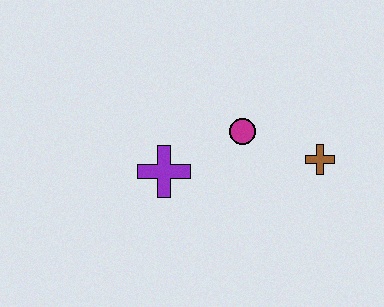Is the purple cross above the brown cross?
No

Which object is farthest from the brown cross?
The purple cross is farthest from the brown cross.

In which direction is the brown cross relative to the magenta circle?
The brown cross is to the right of the magenta circle.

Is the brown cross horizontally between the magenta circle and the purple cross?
No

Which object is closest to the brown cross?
The magenta circle is closest to the brown cross.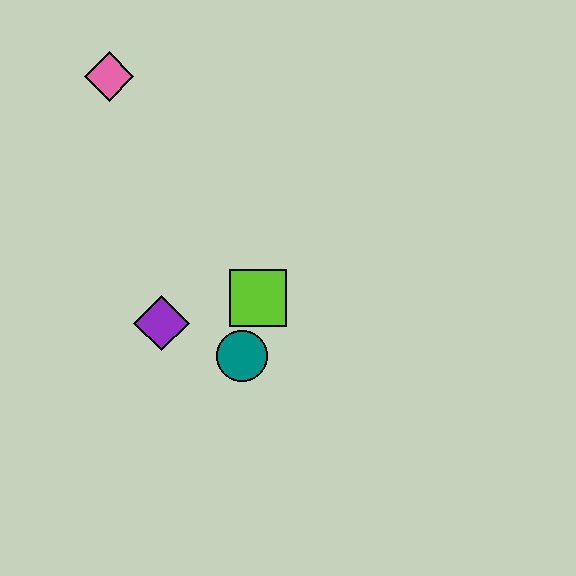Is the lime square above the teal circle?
Yes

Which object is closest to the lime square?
The teal circle is closest to the lime square.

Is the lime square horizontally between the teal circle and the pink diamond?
No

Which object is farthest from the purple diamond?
The pink diamond is farthest from the purple diamond.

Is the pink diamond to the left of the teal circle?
Yes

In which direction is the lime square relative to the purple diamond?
The lime square is to the right of the purple diamond.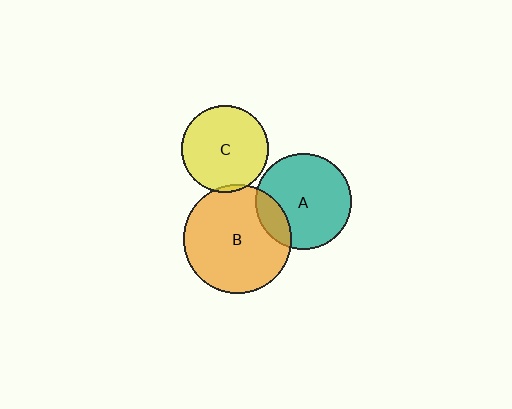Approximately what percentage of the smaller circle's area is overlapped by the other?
Approximately 5%.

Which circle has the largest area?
Circle B (orange).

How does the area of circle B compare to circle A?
Approximately 1.3 times.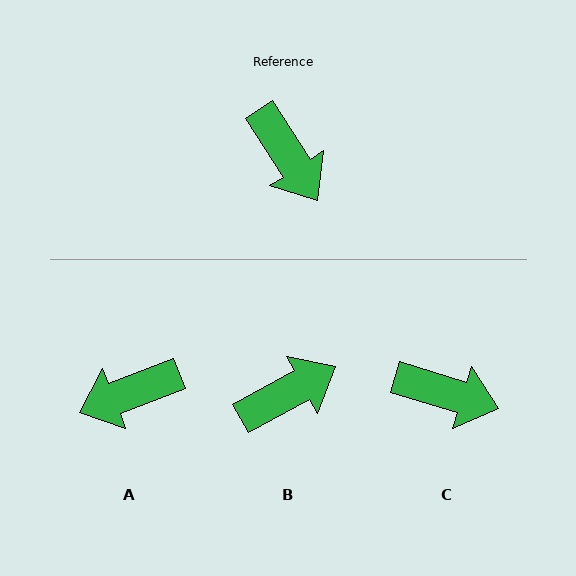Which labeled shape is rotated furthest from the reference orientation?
A, about 102 degrees away.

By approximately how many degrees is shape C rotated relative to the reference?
Approximately 40 degrees counter-clockwise.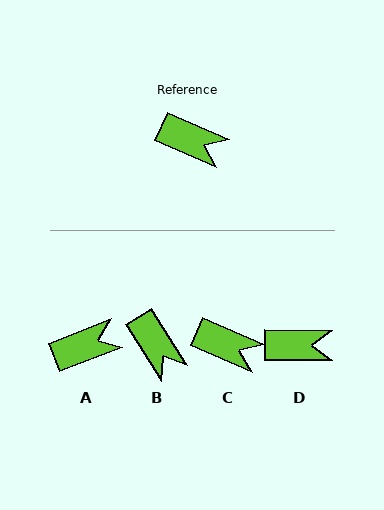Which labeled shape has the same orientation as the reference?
C.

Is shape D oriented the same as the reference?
No, it is off by about 23 degrees.